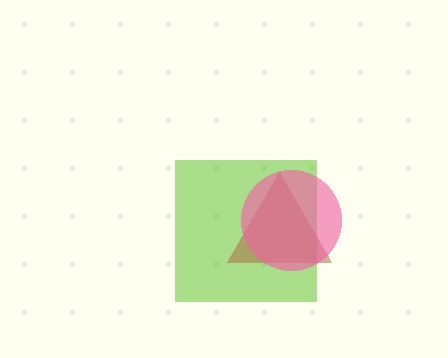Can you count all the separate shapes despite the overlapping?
Yes, there are 3 separate shapes.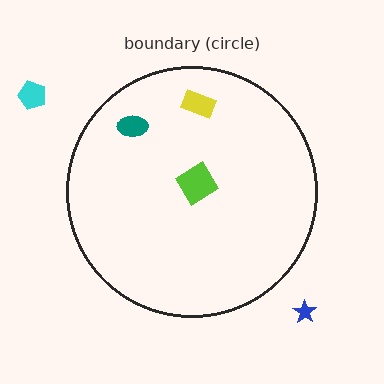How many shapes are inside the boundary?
3 inside, 2 outside.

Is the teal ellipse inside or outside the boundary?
Inside.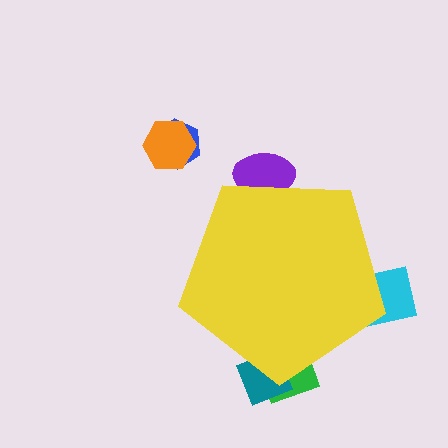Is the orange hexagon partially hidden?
No, the orange hexagon is fully visible.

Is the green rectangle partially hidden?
Yes, the green rectangle is partially hidden behind the yellow pentagon.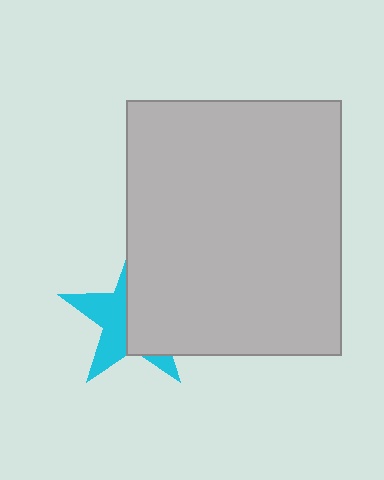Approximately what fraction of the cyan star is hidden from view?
Roughly 55% of the cyan star is hidden behind the light gray rectangle.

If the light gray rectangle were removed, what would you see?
You would see the complete cyan star.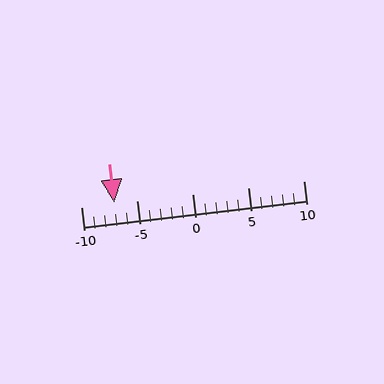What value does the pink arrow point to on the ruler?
The pink arrow points to approximately -7.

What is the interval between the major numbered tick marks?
The major tick marks are spaced 5 units apart.